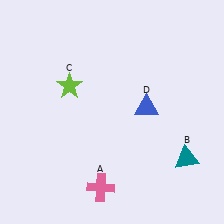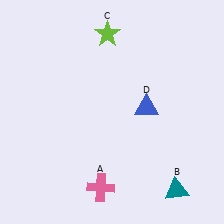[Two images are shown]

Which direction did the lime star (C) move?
The lime star (C) moved up.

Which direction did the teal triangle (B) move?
The teal triangle (B) moved down.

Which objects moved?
The objects that moved are: the teal triangle (B), the lime star (C).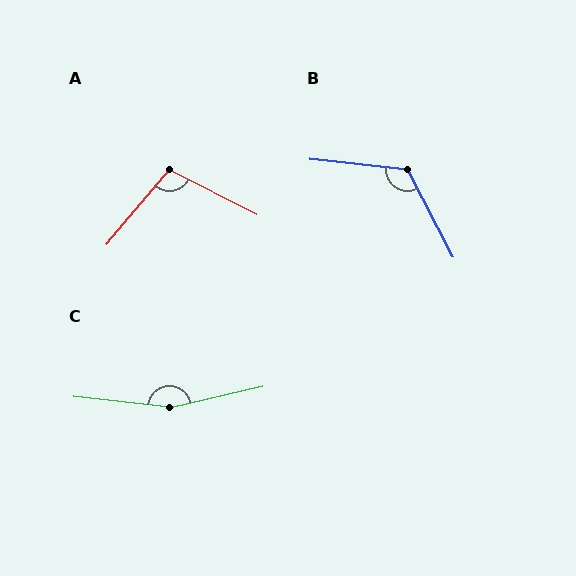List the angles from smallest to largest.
A (103°), B (124°), C (161°).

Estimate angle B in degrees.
Approximately 124 degrees.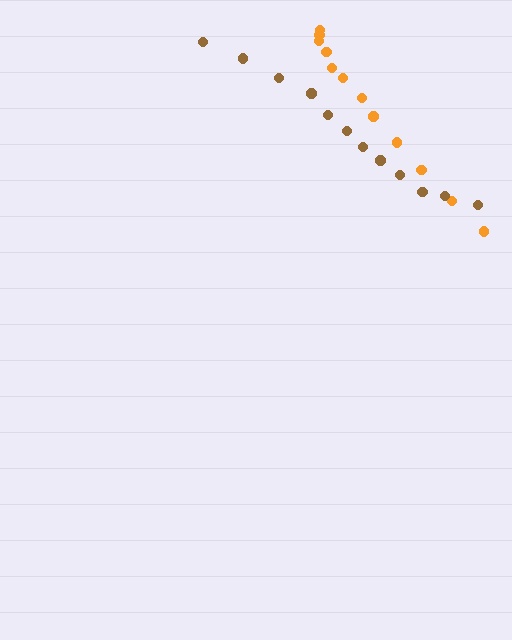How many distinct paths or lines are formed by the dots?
There are 2 distinct paths.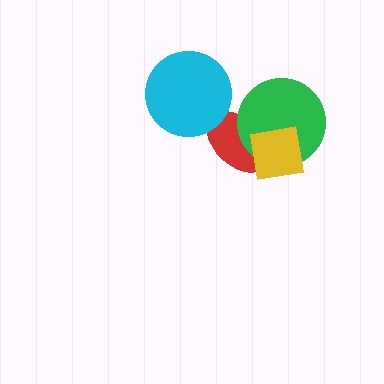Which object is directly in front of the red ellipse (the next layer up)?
The green circle is directly in front of the red ellipse.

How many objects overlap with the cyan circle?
1 object overlaps with the cyan circle.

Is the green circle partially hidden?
Yes, it is partially covered by another shape.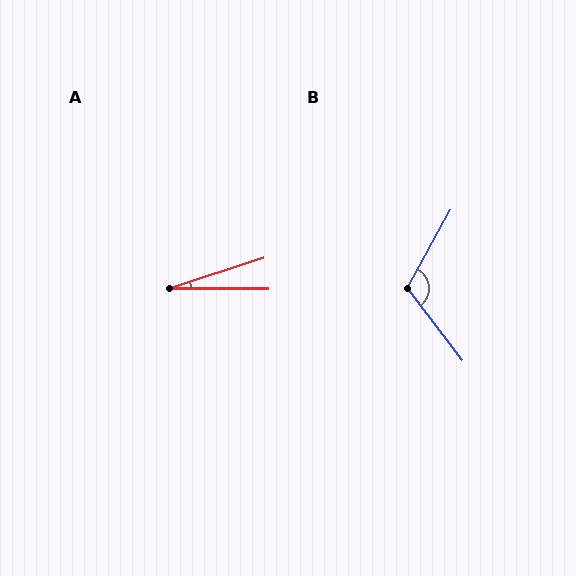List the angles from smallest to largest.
A (18°), B (114°).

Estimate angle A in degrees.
Approximately 18 degrees.